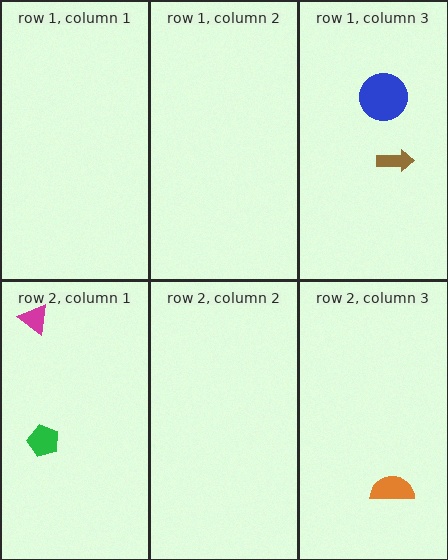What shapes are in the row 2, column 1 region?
The green pentagon, the magenta triangle.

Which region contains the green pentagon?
The row 2, column 1 region.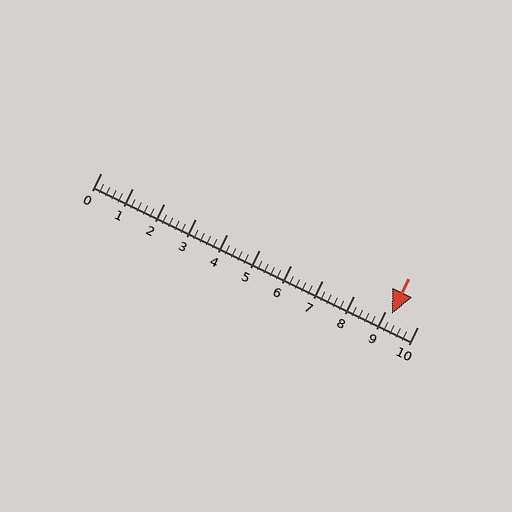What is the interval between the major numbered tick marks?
The major tick marks are spaced 1 units apart.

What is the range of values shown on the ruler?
The ruler shows values from 0 to 10.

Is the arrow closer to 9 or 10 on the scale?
The arrow is closer to 9.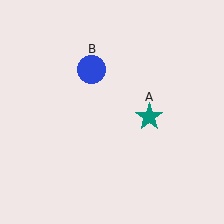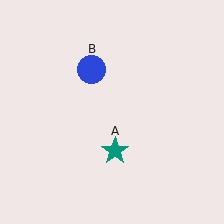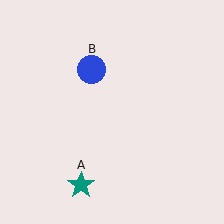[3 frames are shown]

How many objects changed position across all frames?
1 object changed position: teal star (object A).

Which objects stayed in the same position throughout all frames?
Blue circle (object B) remained stationary.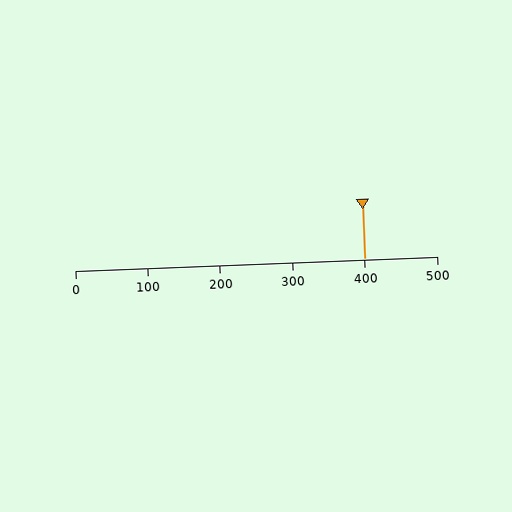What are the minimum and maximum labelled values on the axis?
The axis runs from 0 to 500.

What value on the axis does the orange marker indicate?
The marker indicates approximately 400.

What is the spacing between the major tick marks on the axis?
The major ticks are spaced 100 apart.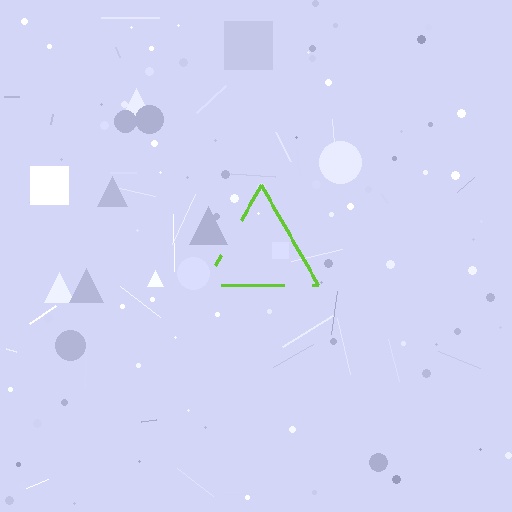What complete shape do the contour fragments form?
The contour fragments form a triangle.